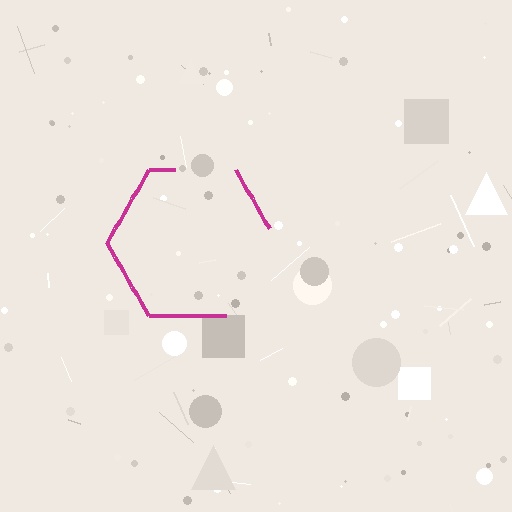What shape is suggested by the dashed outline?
The dashed outline suggests a hexagon.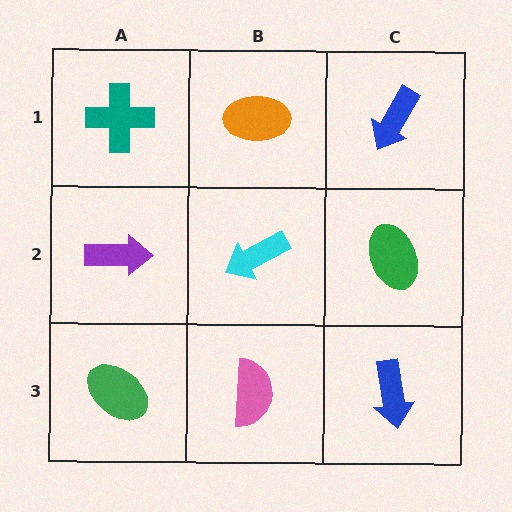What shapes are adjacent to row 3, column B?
A cyan arrow (row 2, column B), a green ellipse (row 3, column A), a blue arrow (row 3, column C).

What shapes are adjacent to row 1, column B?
A cyan arrow (row 2, column B), a teal cross (row 1, column A), a blue arrow (row 1, column C).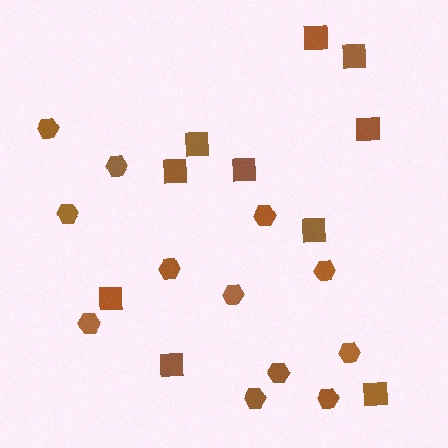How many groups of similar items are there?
There are 2 groups: one group of hexagons (12) and one group of squares (10).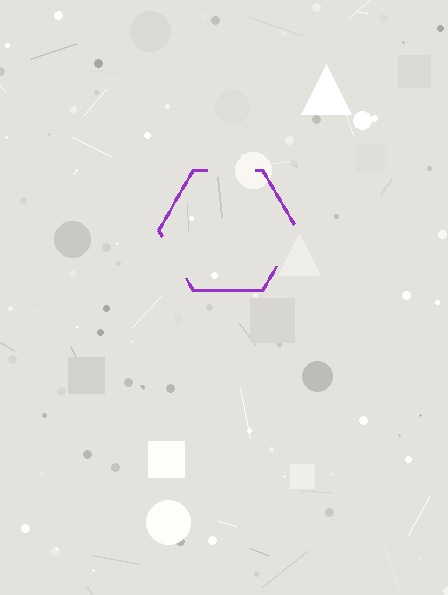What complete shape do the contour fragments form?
The contour fragments form a hexagon.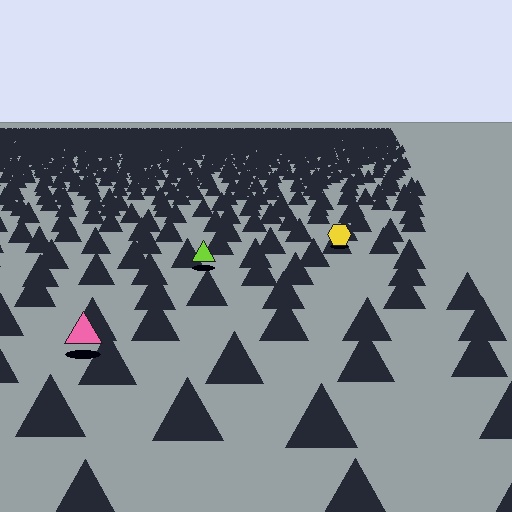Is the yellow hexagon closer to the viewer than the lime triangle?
No. The lime triangle is closer — you can tell from the texture gradient: the ground texture is coarser near it.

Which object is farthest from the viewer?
The yellow hexagon is farthest from the viewer. It appears smaller and the ground texture around it is denser.